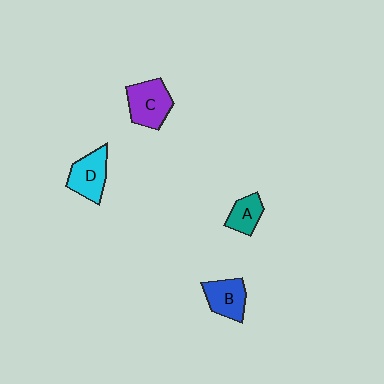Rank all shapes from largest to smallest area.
From largest to smallest: C (purple), D (cyan), B (blue), A (teal).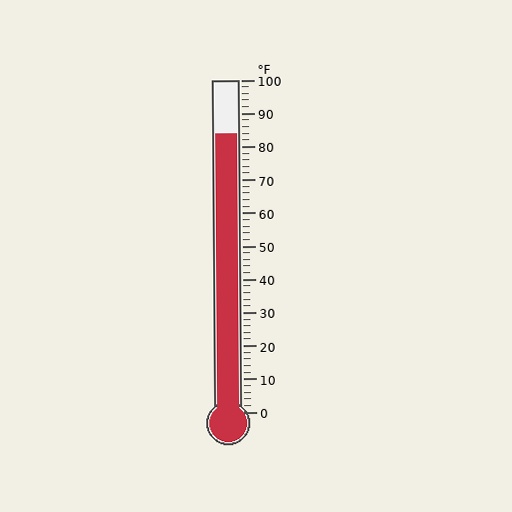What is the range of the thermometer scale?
The thermometer scale ranges from 0°F to 100°F.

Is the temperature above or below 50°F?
The temperature is above 50°F.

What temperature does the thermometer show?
The thermometer shows approximately 84°F.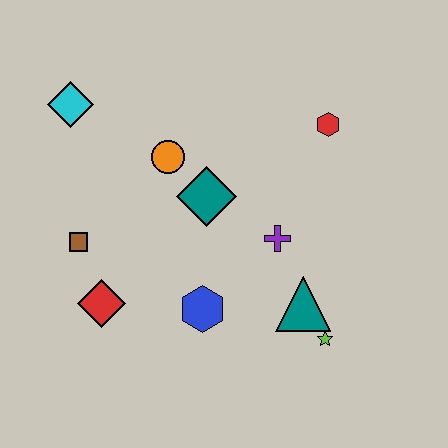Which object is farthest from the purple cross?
The cyan diamond is farthest from the purple cross.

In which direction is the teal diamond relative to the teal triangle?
The teal diamond is above the teal triangle.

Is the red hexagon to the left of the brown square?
No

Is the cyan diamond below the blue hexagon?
No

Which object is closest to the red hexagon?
The purple cross is closest to the red hexagon.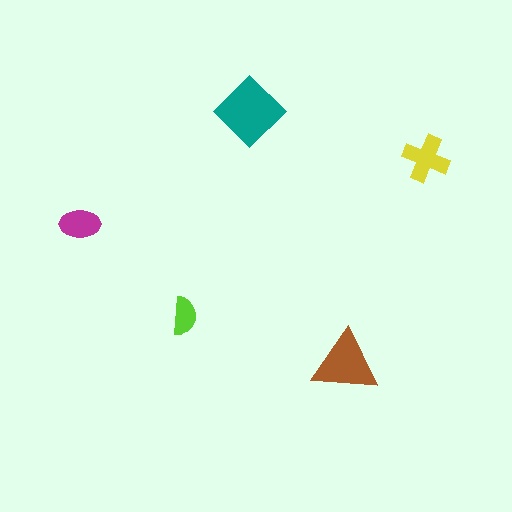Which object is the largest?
The teal diamond.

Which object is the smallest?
The lime semicircle.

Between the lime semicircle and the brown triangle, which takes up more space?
The brown triangle.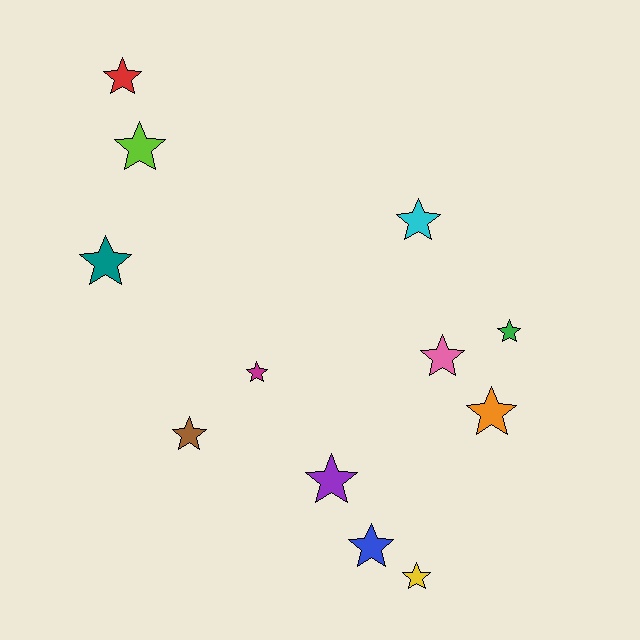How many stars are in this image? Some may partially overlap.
There are 12 stars.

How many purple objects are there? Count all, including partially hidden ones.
There is 1 purple object.